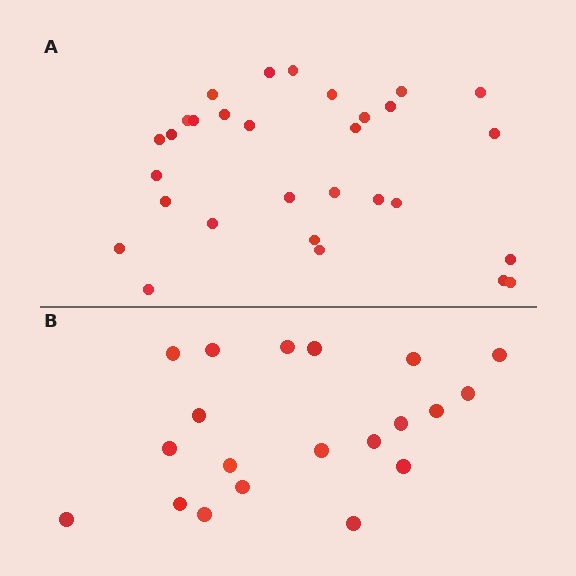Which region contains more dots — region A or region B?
Region A (the top region) has more dots.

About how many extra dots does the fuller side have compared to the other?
Region A has roughly 10 or so more dots than region B.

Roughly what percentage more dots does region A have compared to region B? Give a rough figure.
About 50% more.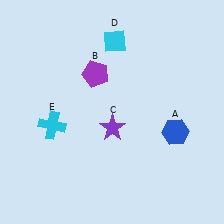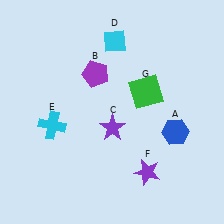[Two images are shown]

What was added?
A purple star (F), a green square (G) were added in Image 2.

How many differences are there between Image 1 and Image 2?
There are 2 differences between the two images.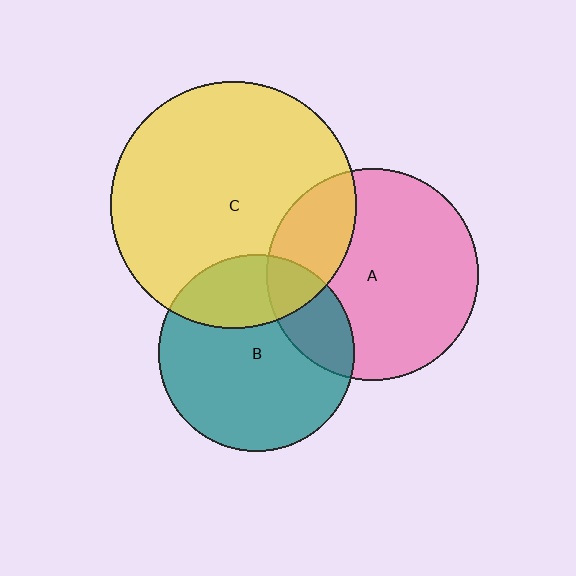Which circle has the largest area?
Circle C (yellow).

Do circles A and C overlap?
Yes.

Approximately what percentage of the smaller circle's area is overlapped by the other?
Approximately 25%.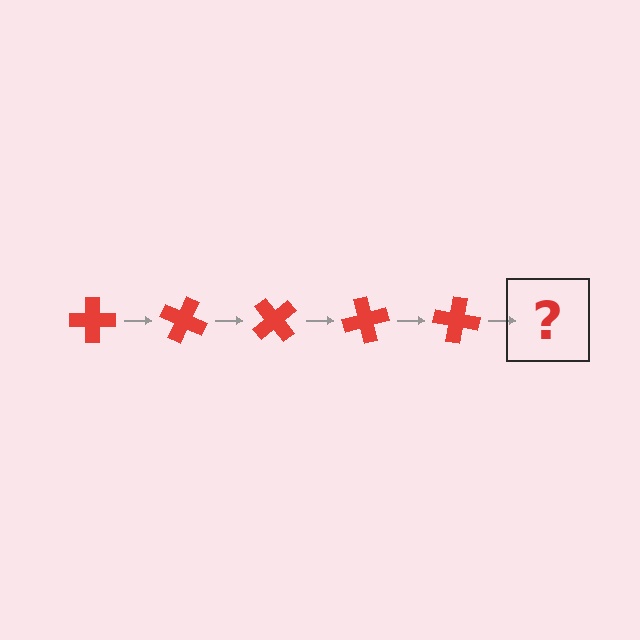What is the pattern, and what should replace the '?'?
The pattern is that the cross rotates 25 degrees each step. The '?' should be a red cross rotated 125 degrees.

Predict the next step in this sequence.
The next step is a red cross rotated 125 degrees.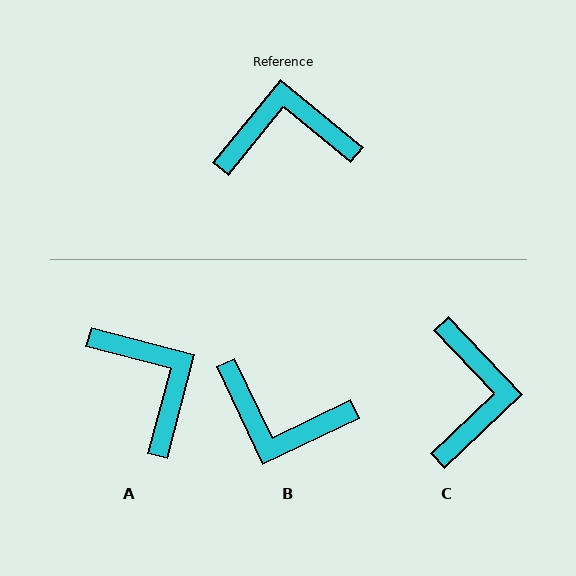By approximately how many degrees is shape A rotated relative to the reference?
Approximately 65 degrees clockwise.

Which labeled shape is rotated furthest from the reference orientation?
B, about 154 degrees away.